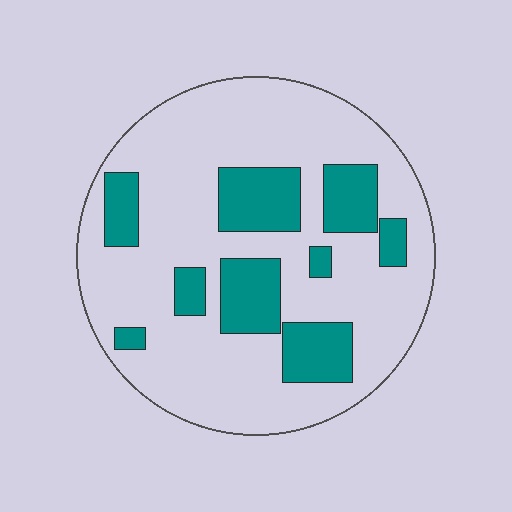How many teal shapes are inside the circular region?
9.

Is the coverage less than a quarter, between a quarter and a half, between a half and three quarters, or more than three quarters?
Less than a quarter.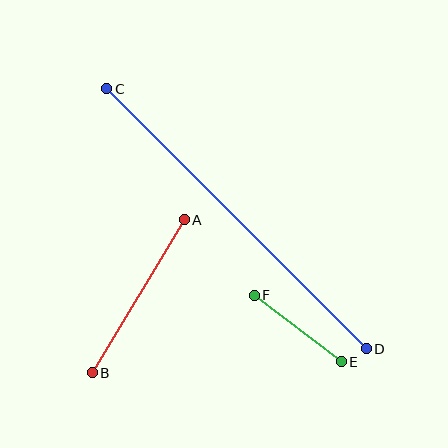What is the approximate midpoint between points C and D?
The midpoint is at approximately (236, 219) pixels.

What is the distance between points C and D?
The distance is approximately 367 pixels.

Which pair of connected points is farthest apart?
Points C and D are farthest apart.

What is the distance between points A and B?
The distance is approximately 179 pixels.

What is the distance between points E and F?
The distance is approximately 109 pixels.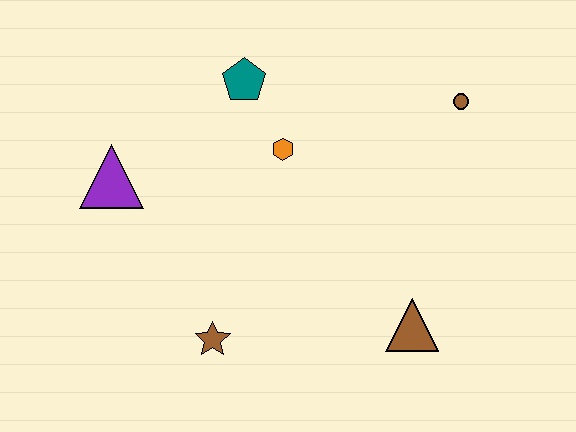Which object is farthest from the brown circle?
The purple triangle is farthest from the brown circle.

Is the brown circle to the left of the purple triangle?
No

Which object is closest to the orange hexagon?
The teal pentagon is closest to the orange hexagon.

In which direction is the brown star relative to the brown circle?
The brown star is to the left of the brown circle.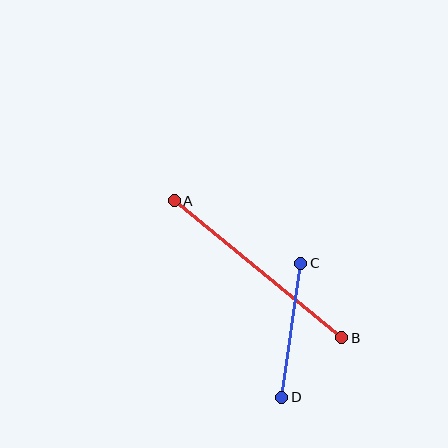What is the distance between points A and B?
The distance is approximately 216 pixels.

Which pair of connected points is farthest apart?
Points A and B are farthest apart.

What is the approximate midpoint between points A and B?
The midpoint is at approximately (258, 269) pixels.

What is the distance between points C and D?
The distance is approximately 135 pixels.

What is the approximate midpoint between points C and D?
The midpoint is at approximately (291, 330) pixels.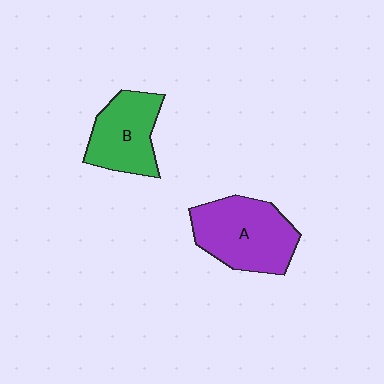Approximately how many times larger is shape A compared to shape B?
Approximately 1.3 times.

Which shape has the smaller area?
Shape B (green).